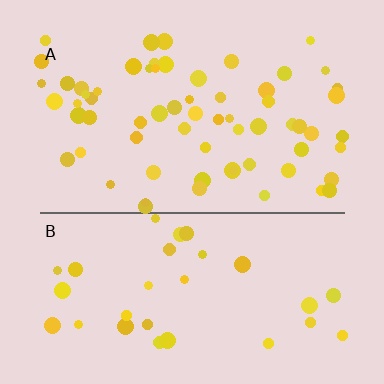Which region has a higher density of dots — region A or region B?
A (the top).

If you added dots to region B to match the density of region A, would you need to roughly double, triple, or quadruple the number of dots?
Approximately double.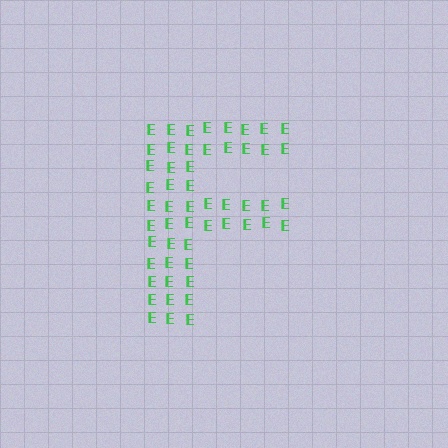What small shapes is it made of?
It is made of small letter E's.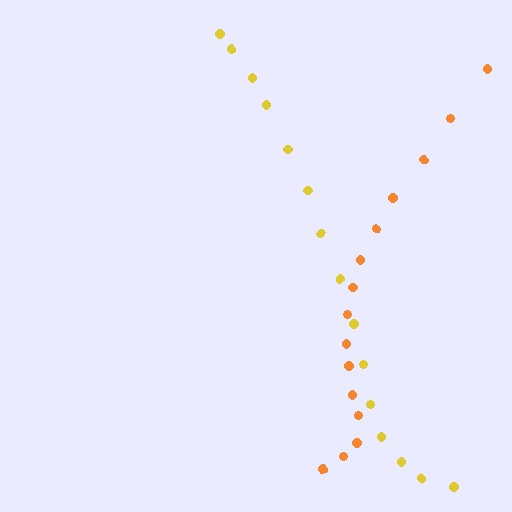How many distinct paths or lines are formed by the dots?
There are 2 distinct paths.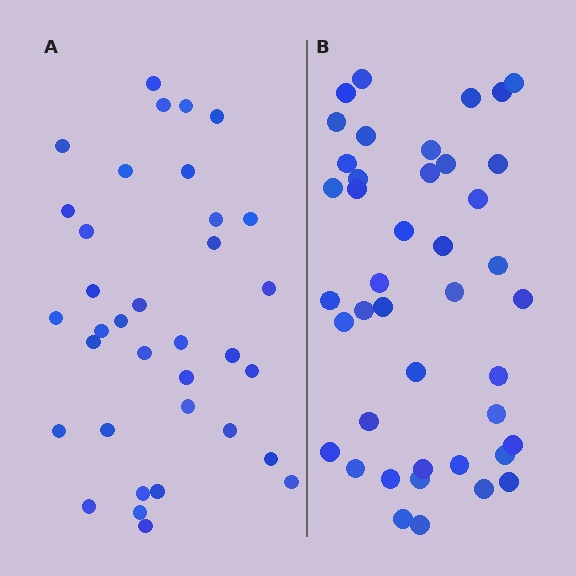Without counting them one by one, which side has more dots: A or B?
Region B (the right region) has more dots.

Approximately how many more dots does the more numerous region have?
Region B has roughly 8 or so more dots than region A.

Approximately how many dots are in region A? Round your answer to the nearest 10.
About 40 dots. (The exact count is 35, which rounds to 40.)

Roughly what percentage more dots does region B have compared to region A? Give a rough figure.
About 20% more.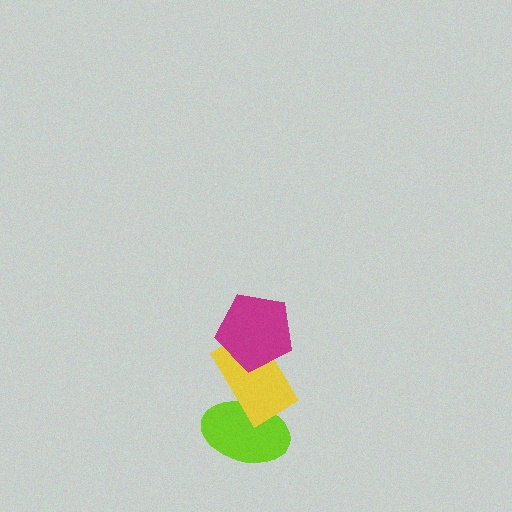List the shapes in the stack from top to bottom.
From top to bottom: the magenta pentagon, the yellow rectangle, the lime ellipse.